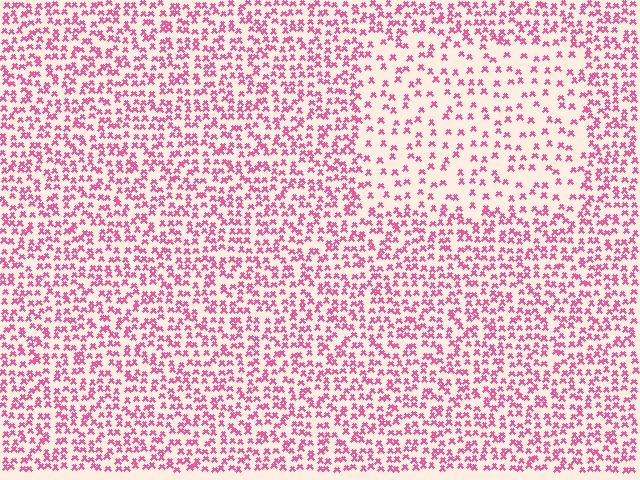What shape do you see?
I see a rectangle.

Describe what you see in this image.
The image contains small pink elements arranged at two different densities. A rectangle-shaped region is visible where the elements are less densely packed than the surrounding area.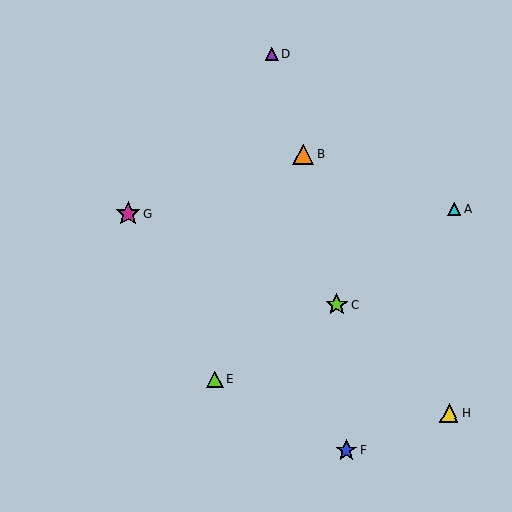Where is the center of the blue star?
The center of the blue star is at (347, 451).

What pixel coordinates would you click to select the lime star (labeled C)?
Click at (337, 305) to select the lime star C.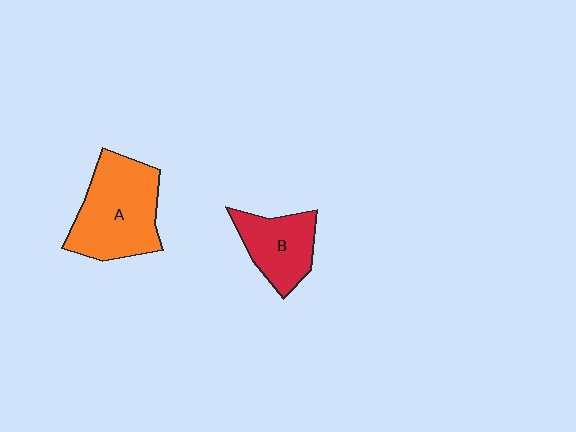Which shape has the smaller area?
Shape B (red).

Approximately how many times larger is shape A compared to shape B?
Approximately 1.6 times.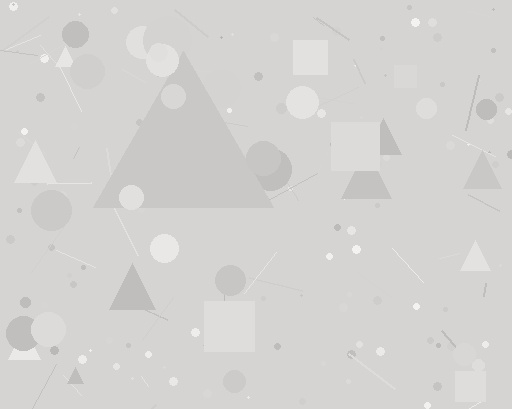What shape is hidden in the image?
A triangle is hidden in the image.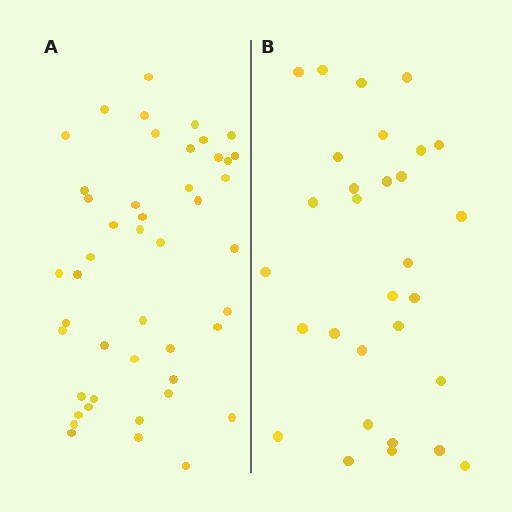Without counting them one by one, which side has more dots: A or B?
Region A (the left region) has more dots.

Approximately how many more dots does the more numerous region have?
Region A has approximately 15 more dots than region B.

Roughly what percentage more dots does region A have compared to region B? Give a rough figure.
About 55% more.